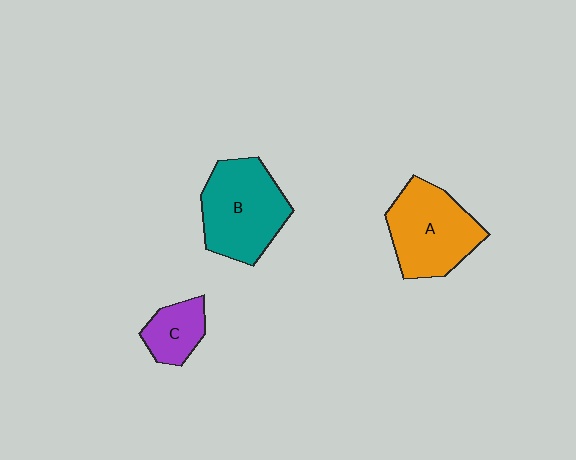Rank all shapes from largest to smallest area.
From largest to smallest: B (teal), A (orange), C (purple).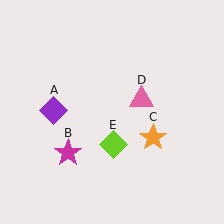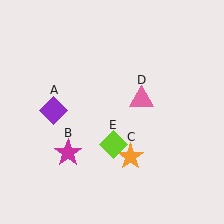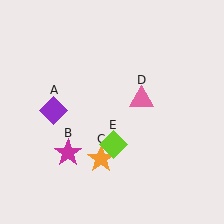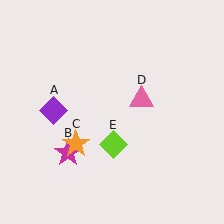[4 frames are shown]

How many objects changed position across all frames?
1 object changed position: orange star (object C).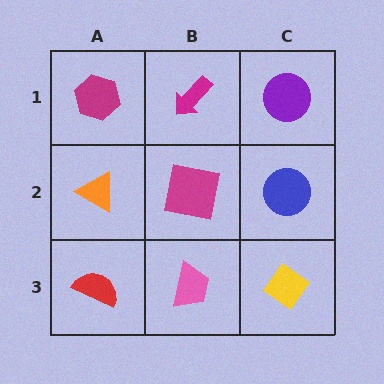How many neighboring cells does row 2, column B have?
4.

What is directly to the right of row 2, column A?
A magenta square.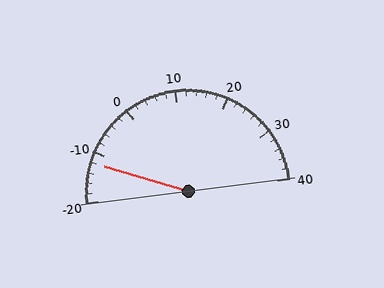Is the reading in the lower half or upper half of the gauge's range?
The reading is in the lower half of the range (-20 to 40).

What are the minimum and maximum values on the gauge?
The gauge ranges from -20 to 40.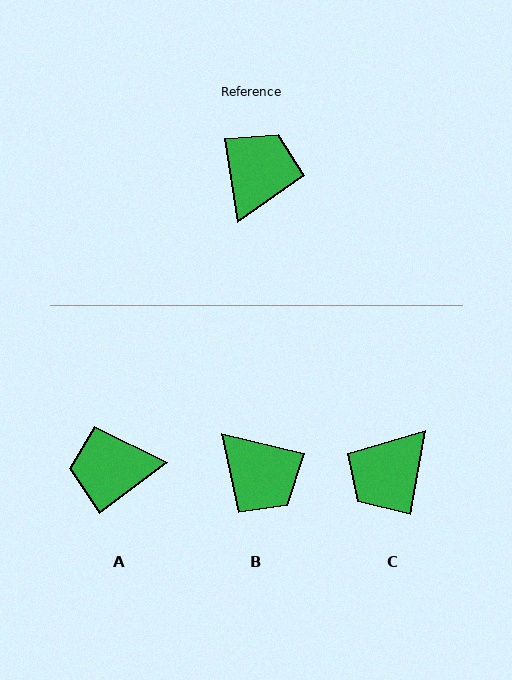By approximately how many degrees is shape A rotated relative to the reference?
Approximately 118 degrees counter-clockwise.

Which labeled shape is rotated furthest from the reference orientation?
C, about 161 degrees away.